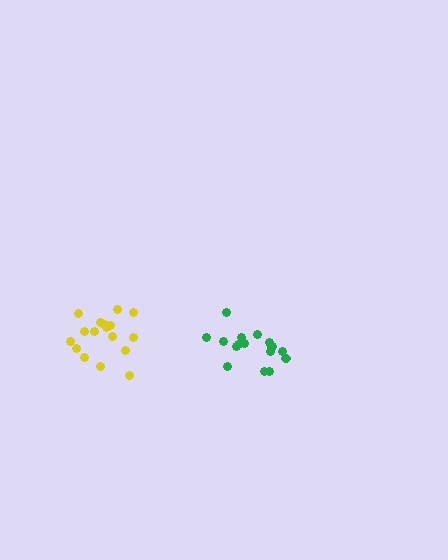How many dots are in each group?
Group 1: 17 dots, Group 2: 17 dots (34 total).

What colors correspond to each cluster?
The clusters are colored: yellow, green.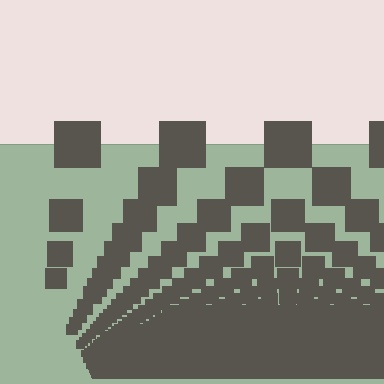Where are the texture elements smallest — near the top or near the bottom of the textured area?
Near the bottom.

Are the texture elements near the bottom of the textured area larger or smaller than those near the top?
Smaller. The gradient is inverted — elements near the bottom are smaller and denser.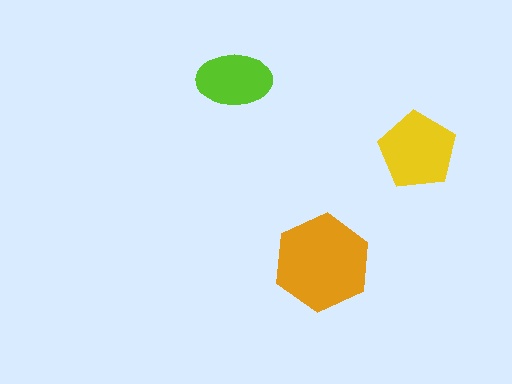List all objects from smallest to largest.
The lime ellipse, the yellow pentagon, the orange hexagon.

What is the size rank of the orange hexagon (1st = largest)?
1st.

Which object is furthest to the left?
The lime ellipse is leftmost.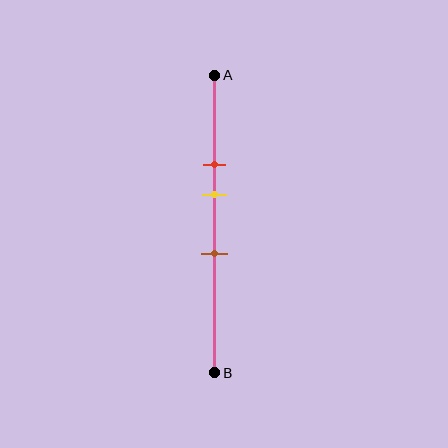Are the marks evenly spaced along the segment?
Yes, the marks are approximately evenly spaced.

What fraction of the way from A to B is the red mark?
The red mark is approximately 30% (0.3) of the way from A to B.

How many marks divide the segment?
There are 3 marks dividing the segment.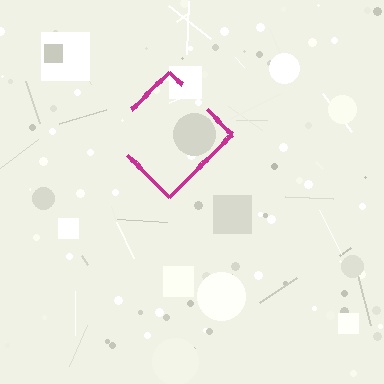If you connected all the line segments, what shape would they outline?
They would outline a diamond.